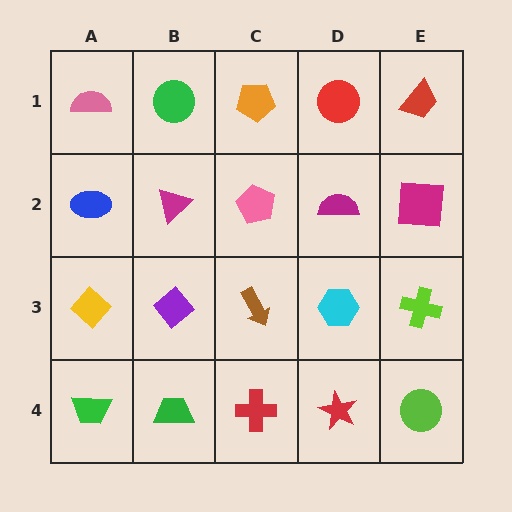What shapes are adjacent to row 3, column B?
A magenta triangle (row 2, column B), a green trapezoid (row 4, column B), a yellow diamond (row 3, column A), a brown arrow (row 3, column C).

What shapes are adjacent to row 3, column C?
A pink pentagon (row 2, column C), a red cross (row 4, column C), a purple diamond (row 3, column B), a cyan hexagon (row 3, column D).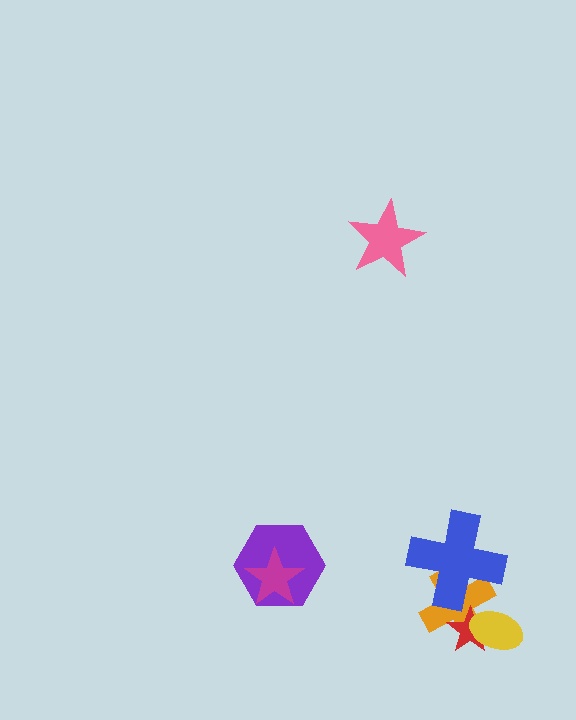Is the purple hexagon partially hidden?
Yes, it is partially covered by another shape.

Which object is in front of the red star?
The yellow ellipse is in front of the red star.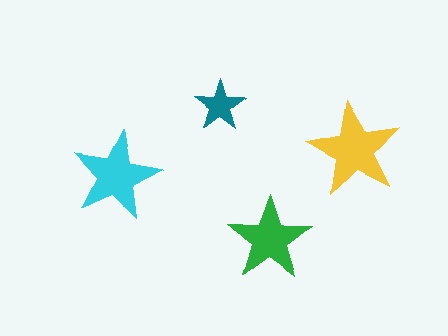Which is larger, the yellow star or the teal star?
The yellow one.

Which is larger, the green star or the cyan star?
The cyan one.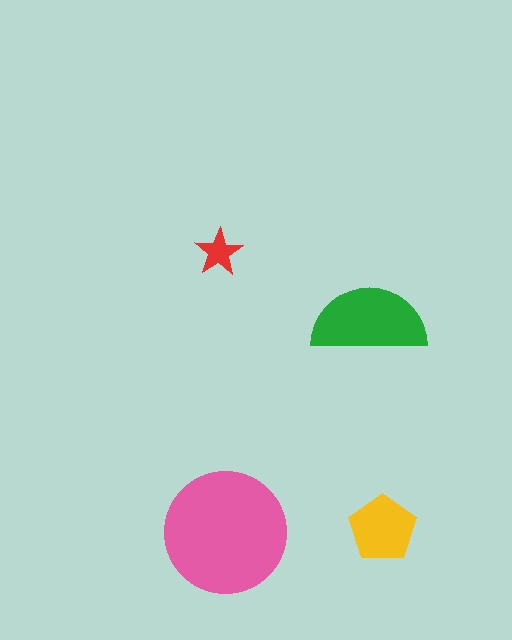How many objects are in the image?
There are 4 objects in the image.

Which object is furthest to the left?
The red star is leftmost.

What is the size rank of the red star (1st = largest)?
4th.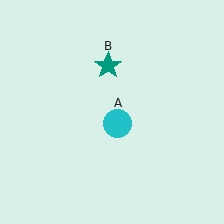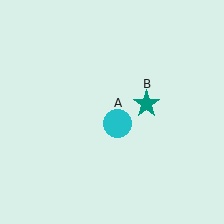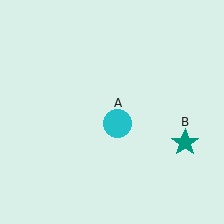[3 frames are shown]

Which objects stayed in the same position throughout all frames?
Cyan circle (object A) remained stationary.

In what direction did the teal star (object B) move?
The teal star (object B) moved down and to the right.